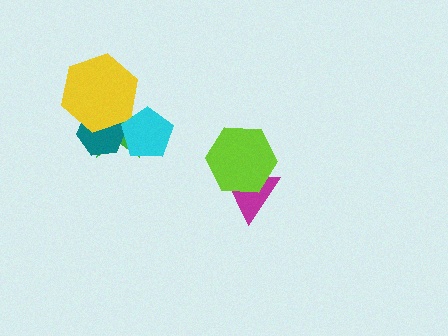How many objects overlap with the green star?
3 objects overlap with the green star.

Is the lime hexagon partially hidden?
No, no other shape covers it.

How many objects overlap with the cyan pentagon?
2 objects overlap with the cyan pentagon.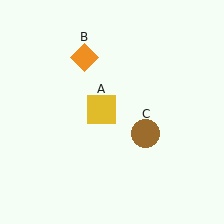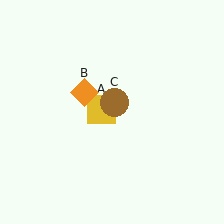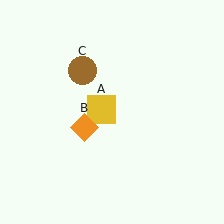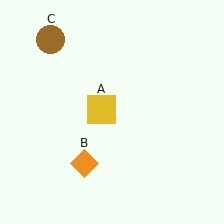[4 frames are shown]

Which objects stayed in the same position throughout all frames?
Yellow square (object A) remained stationary.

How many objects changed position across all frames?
2 objects changed position: orange diamond (object B), brown circle (object C).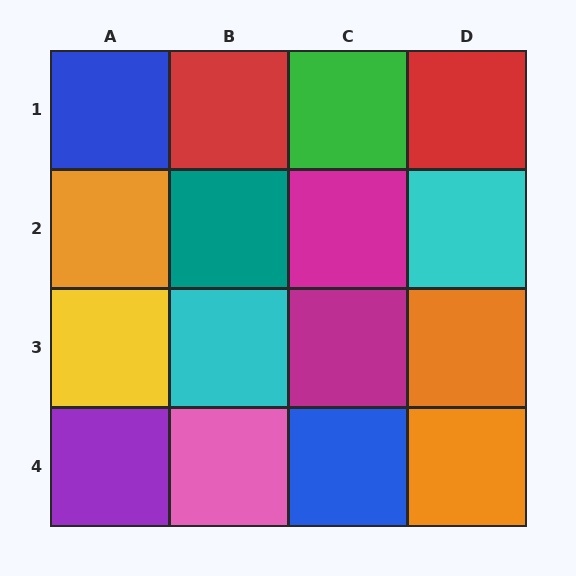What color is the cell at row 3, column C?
Magenta.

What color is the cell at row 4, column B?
Pink.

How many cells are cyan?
2 cells are cyan.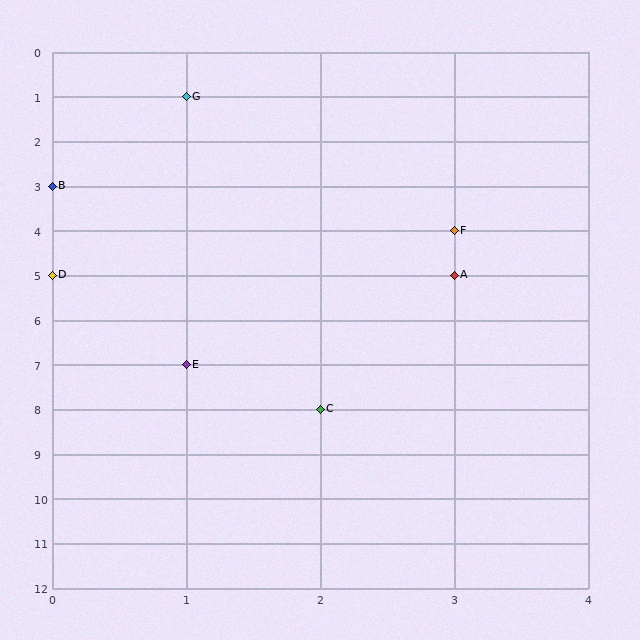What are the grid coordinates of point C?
Point C is at grid coordinates (2, 8).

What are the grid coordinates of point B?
Point B is at grid coordinates (0, 3).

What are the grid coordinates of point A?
Point A is at grid coordinates (3, 5).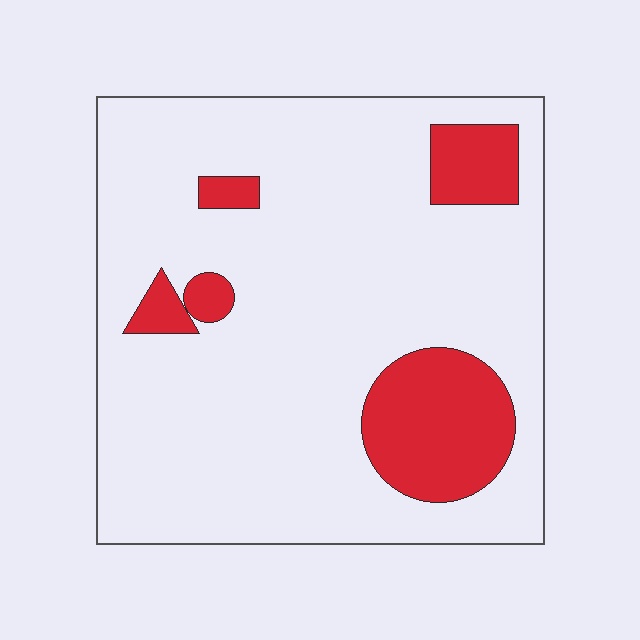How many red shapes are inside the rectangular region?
5.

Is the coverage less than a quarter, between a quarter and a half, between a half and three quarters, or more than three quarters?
Less than a quarter.